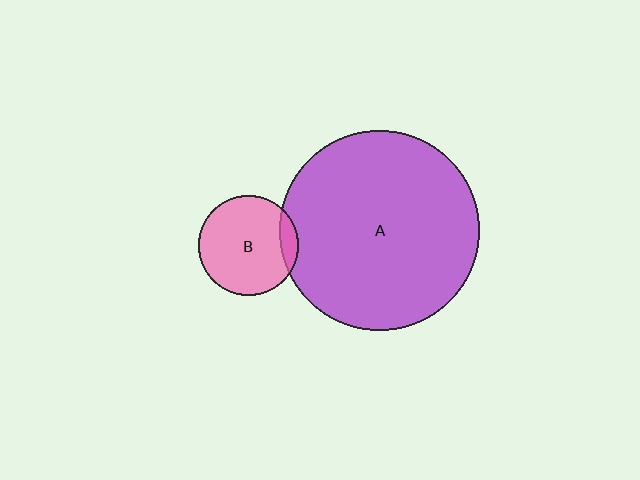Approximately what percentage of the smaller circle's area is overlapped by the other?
Approximately 10%.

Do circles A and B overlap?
Yes.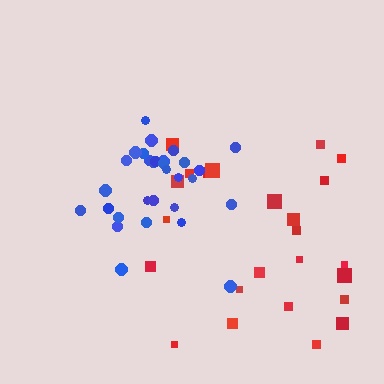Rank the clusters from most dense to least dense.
blue, red.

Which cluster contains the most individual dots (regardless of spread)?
Blue (30).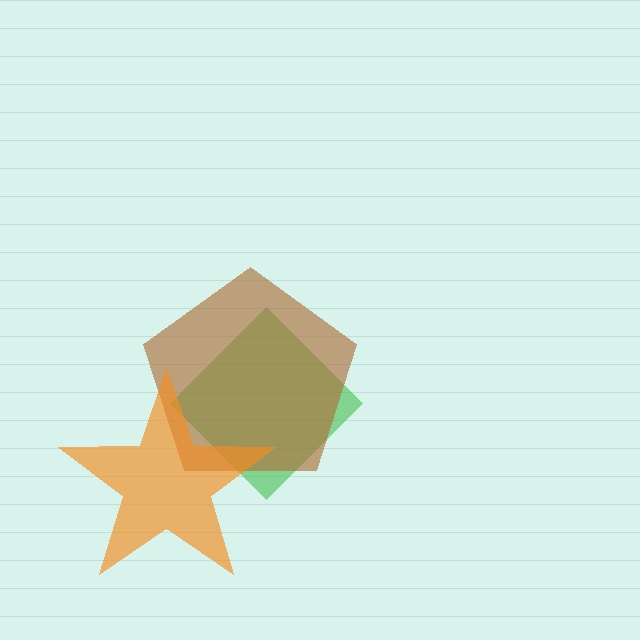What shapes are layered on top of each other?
The layered shapes are: a green diamond, a brown pentagon, an orange star.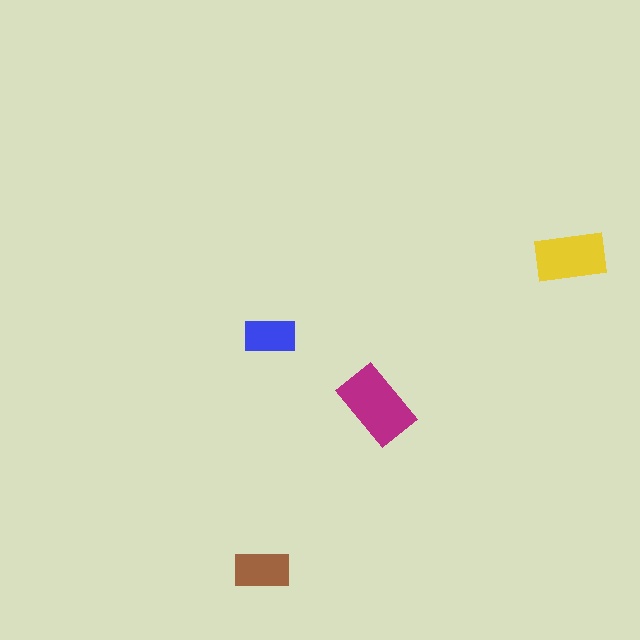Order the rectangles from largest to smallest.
the magenta one, the yellow one, the brown one, the blue one.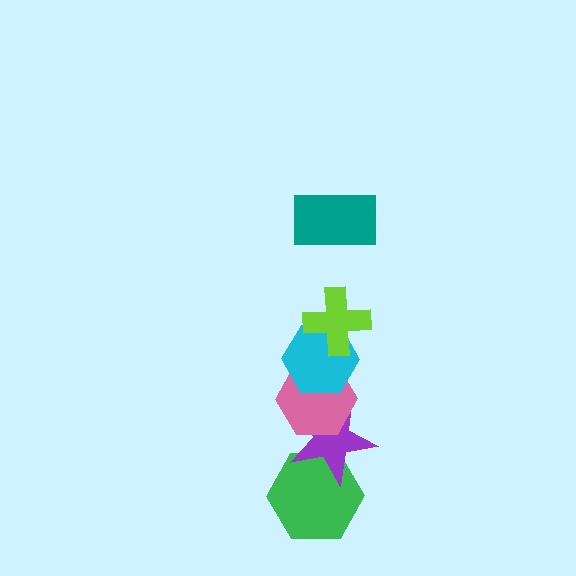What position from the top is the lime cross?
The lime cross is 2nd from the top.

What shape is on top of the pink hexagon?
The cyan hexagon is on top of the pink hexagon.